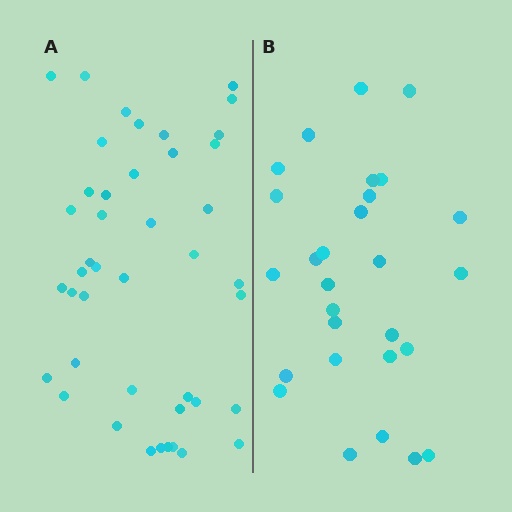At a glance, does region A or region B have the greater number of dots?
Region A (the left region) has more dots.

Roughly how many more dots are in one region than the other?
Region A has approximately 15 more dots than region B.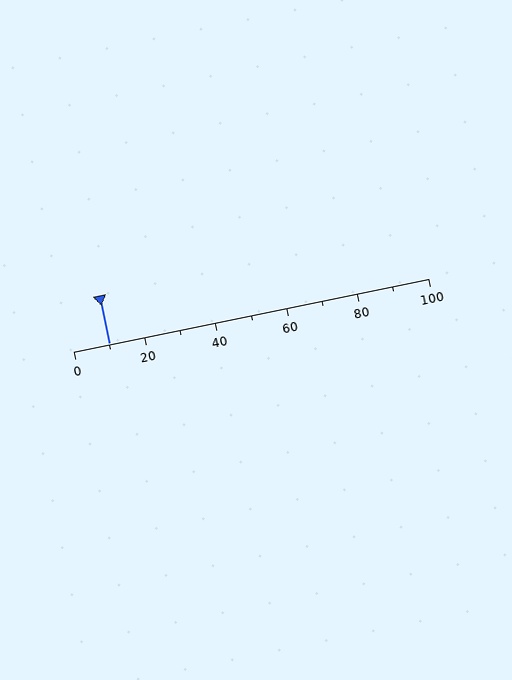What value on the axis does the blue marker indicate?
The marker indicates approximately 10.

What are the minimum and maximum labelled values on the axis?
The axis runs from 0 to 100.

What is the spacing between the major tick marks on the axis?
The major ticks are spaced 20 apart.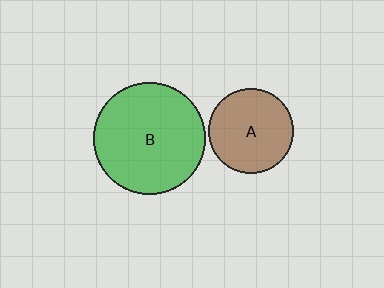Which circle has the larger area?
Circle B (green).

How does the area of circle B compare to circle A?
Approximately 1.7 times.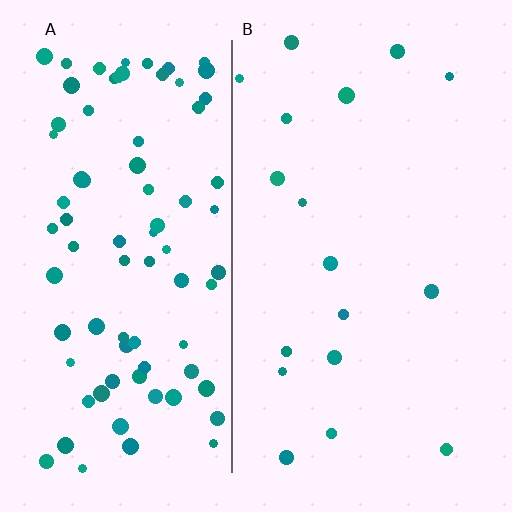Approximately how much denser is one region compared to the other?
Approximately 4.8× — region A over region B.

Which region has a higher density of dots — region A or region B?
A (the left).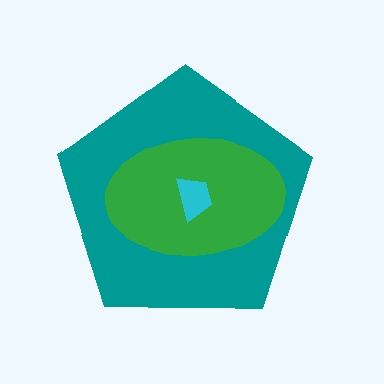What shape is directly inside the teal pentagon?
The green ellipse.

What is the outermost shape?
The teal pentagon.